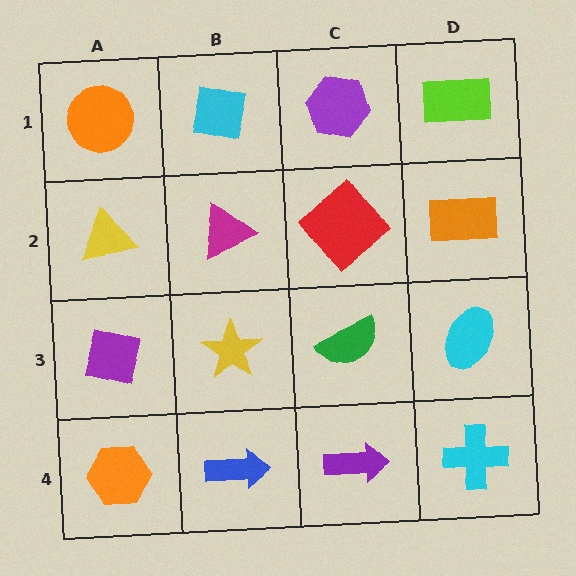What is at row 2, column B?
A magenta triangle.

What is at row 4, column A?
An orange hexagon.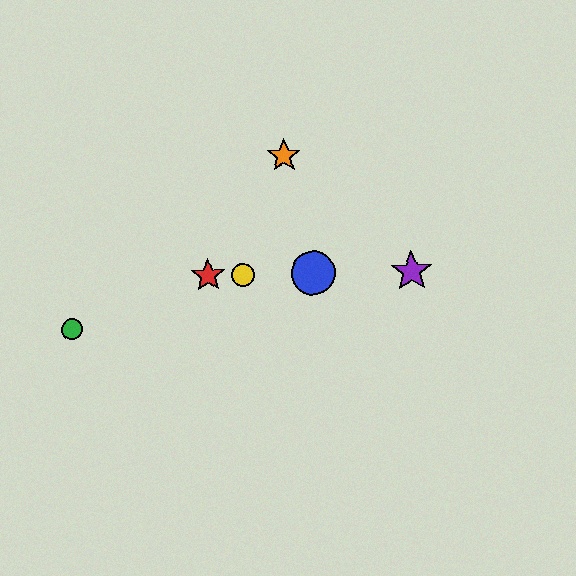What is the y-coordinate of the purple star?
The purple star is at y≈271.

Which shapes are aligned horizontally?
The red star, the blue circle, the yellow circle, the purple star are aligned horizontally.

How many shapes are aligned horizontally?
4 shapes (the red star, the blue circle, the yellow circle, the purple star) are aligned horizontally.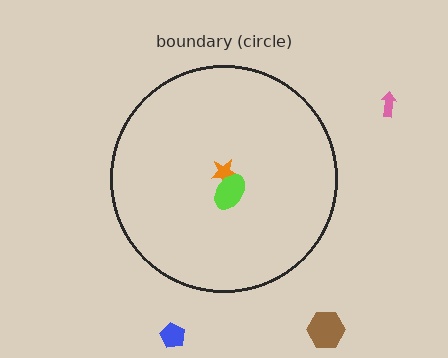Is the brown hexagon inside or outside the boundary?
Outside.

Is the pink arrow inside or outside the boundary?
Outside.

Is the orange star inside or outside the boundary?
Inside.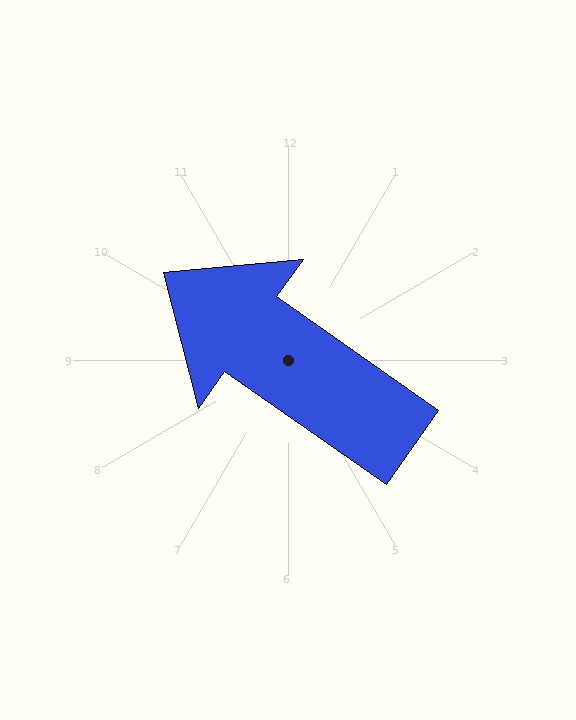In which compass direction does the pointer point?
Northwest.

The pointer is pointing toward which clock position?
Roughly 10 o'clock.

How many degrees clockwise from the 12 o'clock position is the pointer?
Approximately 305 degrees.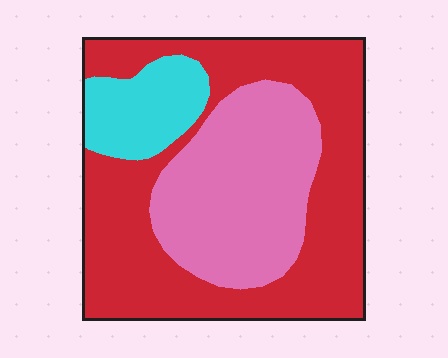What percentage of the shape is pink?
Pink covers 32% of the shape.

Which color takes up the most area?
Red, at roughly 55%.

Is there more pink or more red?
Red.